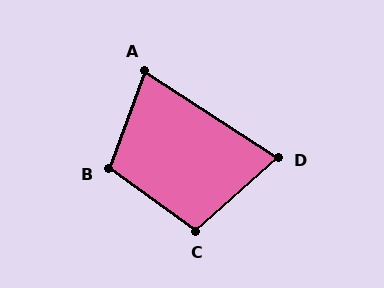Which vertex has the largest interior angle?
B, at approximately 105 degrees.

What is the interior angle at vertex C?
Approximately 103 degrees (obtuse).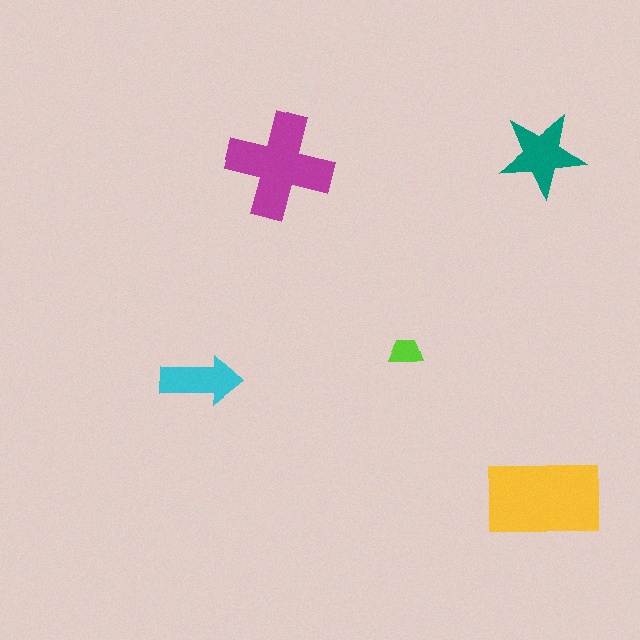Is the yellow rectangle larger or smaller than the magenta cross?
Larger.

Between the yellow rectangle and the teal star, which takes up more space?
The yellow rectangle.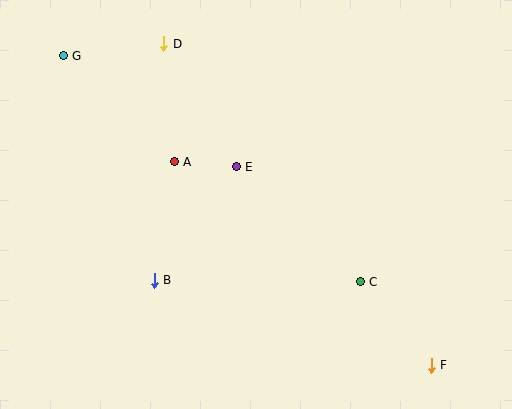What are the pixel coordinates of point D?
Point D is at (164, 44).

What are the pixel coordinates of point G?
Point G is at (63, 56).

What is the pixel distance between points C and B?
The distance between C and B is 206 pixels.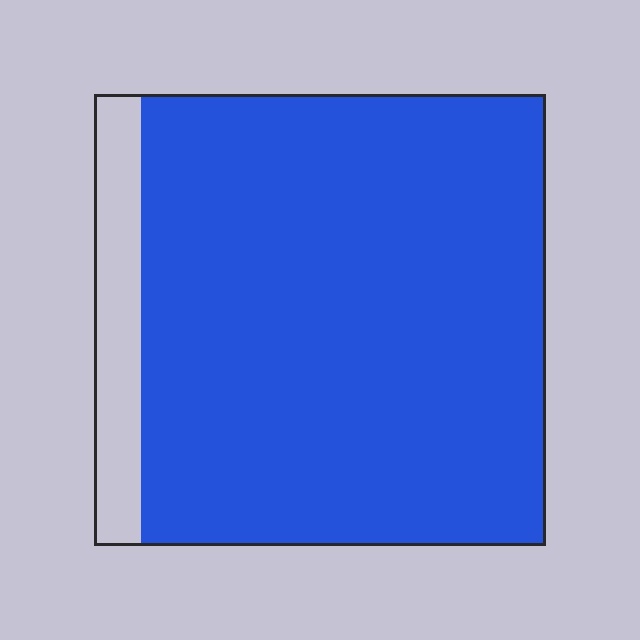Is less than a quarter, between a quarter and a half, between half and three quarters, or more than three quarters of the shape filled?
More than three quarters.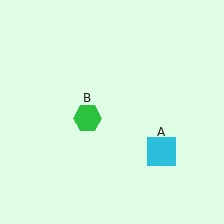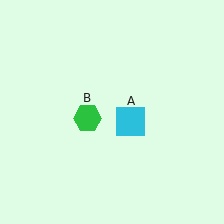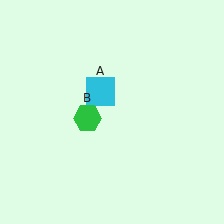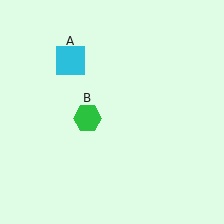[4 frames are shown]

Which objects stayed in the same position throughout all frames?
Green hexagon (object B) remained stationary.